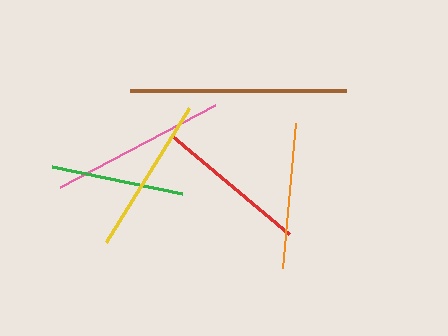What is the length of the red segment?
The red segment is approximately 154 pixels long.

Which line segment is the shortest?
The green line is the shortest at approximately 133 pixels.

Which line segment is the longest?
The brown line is the longest at approximately 216 pixels.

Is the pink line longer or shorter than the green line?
The pink line is longer than the green line.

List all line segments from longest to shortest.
From longest to shortest: brown, pink, yellow, red, orange, green.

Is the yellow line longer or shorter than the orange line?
The yellow line is longer than the orange line.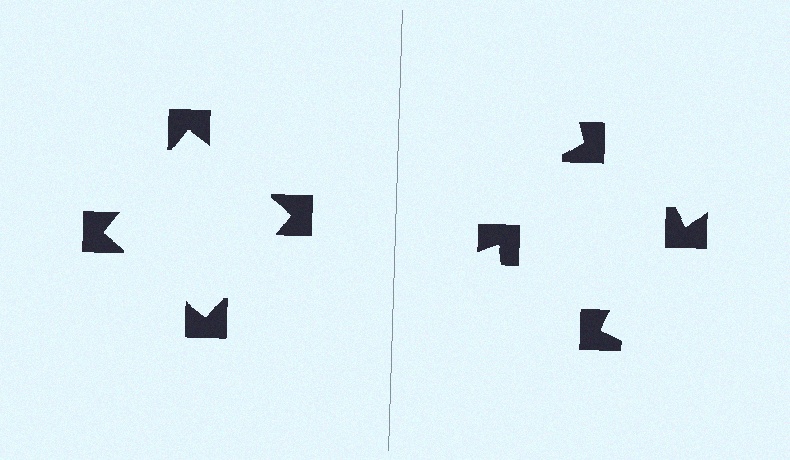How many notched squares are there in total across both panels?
8 — 4 on each side.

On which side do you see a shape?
An illusory square appears on the left side. On the right side the wedge cuts are rotated, so no coherent shape forms.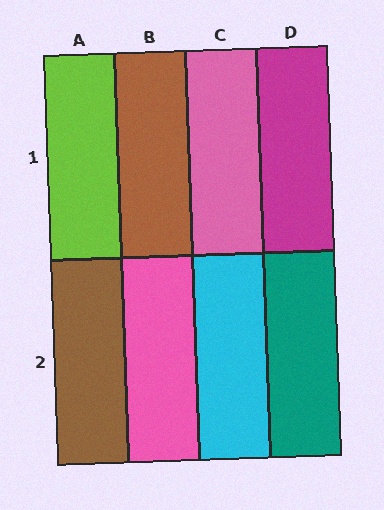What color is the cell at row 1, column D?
Magenta.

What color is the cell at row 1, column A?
Lime.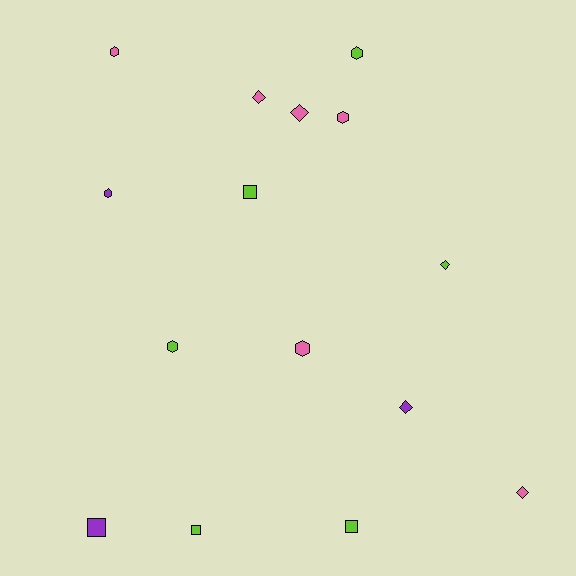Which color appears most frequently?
Lime, with 6 objects.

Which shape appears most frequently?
Hexagon, with 6 objects.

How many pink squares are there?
There are no pink squares.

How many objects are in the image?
There are 15 objects.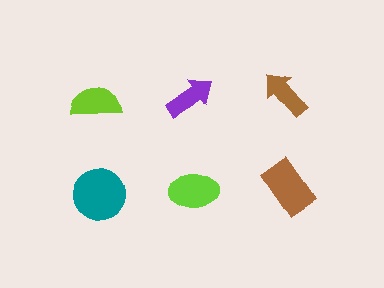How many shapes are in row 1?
3 shapes.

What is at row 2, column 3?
A brown rectangle.